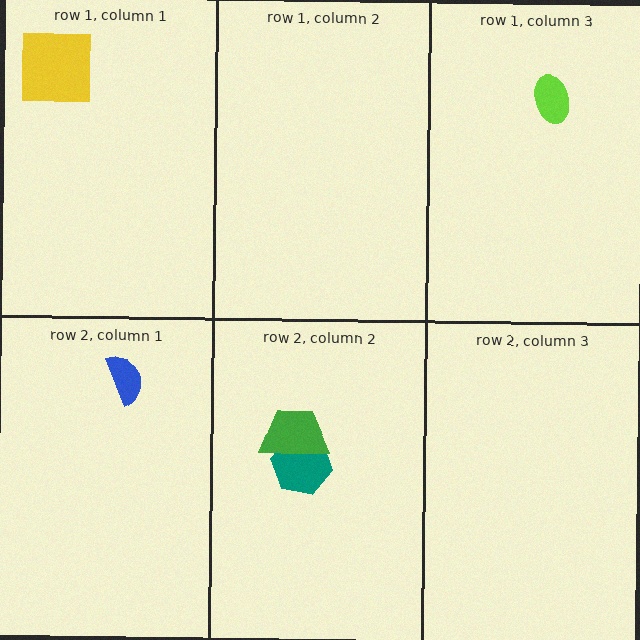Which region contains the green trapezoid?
The row 2, column 2 region.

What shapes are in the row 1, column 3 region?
The lime ellipse.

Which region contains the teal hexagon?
The row 2, column 2 region.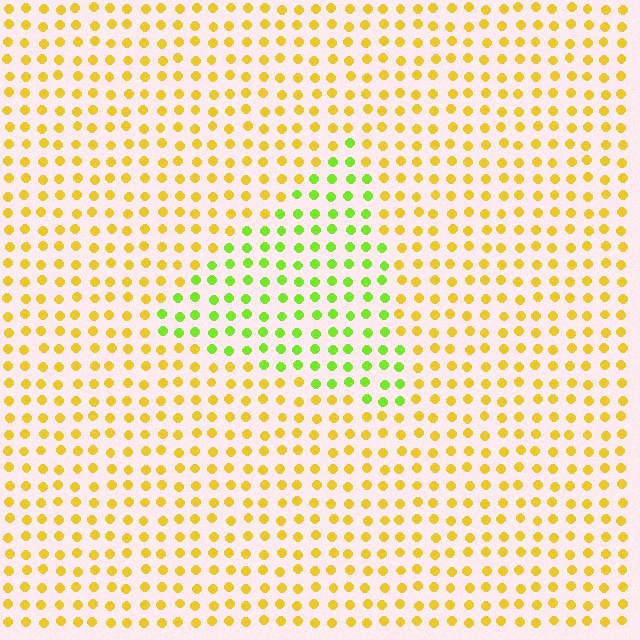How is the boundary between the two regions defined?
The boundary is defined purely by a slight shift in hue (about 47 degrees). Spacing, size, and orientation are identical on both sides.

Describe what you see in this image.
The image is filled with small yellow elements in a uniform arrangement. A triangle-shaped region is visible where the elements are tinted to a slightly different hue, forming a subtle color boundary.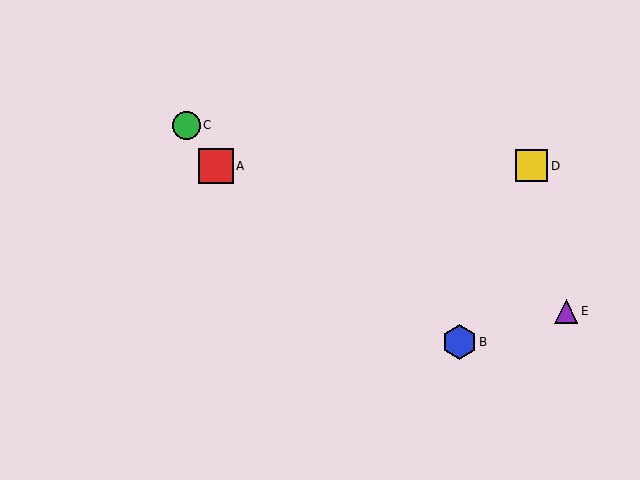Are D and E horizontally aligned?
No, D is at y≈166 and E is at y≈311.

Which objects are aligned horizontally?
Objects A, D are aligned horizontally.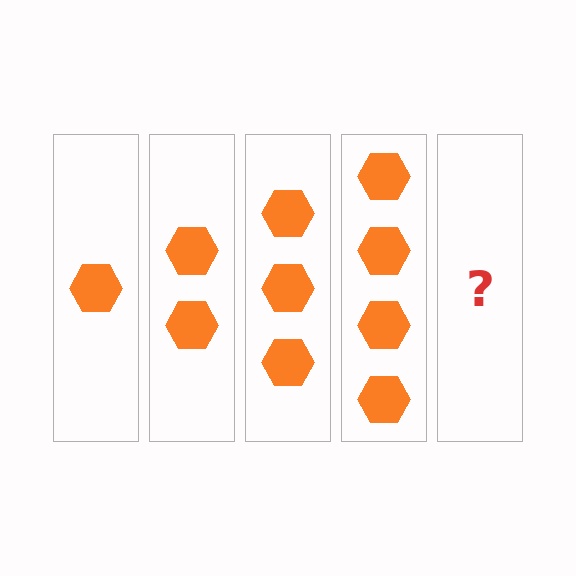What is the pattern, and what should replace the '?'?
The pattern is that each step adds one more hexagon. The '?' should be 5 hexagons.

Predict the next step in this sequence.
The next step is 5 hexagons.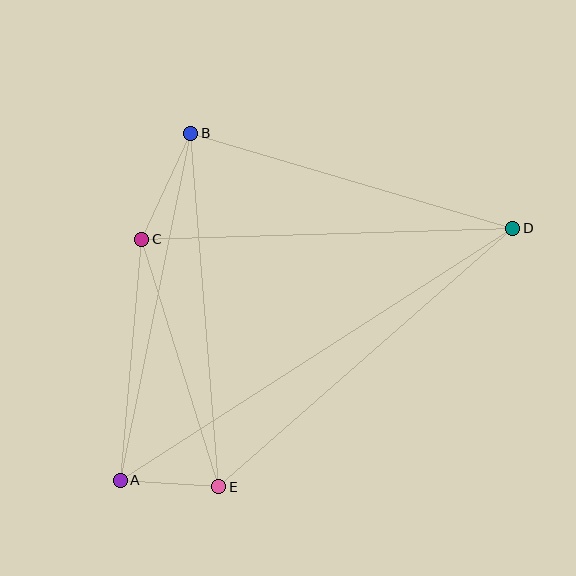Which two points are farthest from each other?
Points A and D are farthest from each other.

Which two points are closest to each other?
Points A and E are closest to each other.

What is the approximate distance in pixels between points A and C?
The distance between A and C is approximately 242 pixels.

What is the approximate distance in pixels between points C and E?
The distance between C and E is approximately 259 pixels.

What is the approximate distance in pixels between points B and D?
The distance between B and D is approximately 336 pixels.